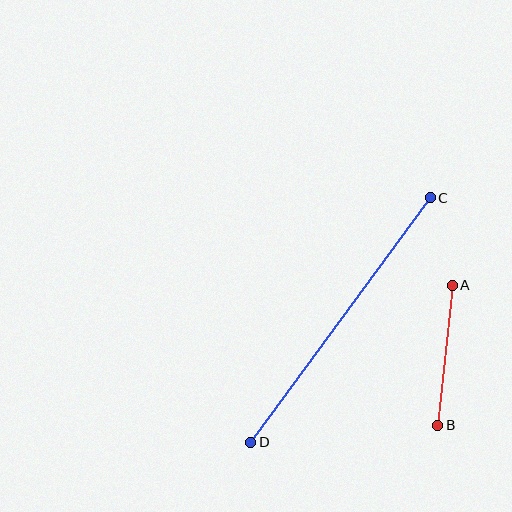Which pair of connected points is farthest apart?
Points C and D are farthest apart.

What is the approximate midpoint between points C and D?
The midpoint is at approximately (340, 320) pixels.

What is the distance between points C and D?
The distance is approximately 303 pixels.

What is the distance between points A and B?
The distance is approximately 141 pixels.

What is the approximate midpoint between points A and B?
The midpoint is at approximately (445, 355) pixels.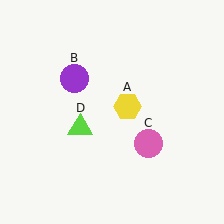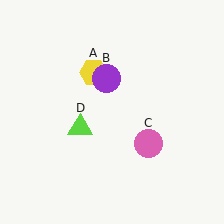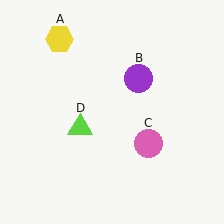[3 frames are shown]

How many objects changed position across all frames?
2 objects changed position: yellow hexagon (object A), purple circle (object B).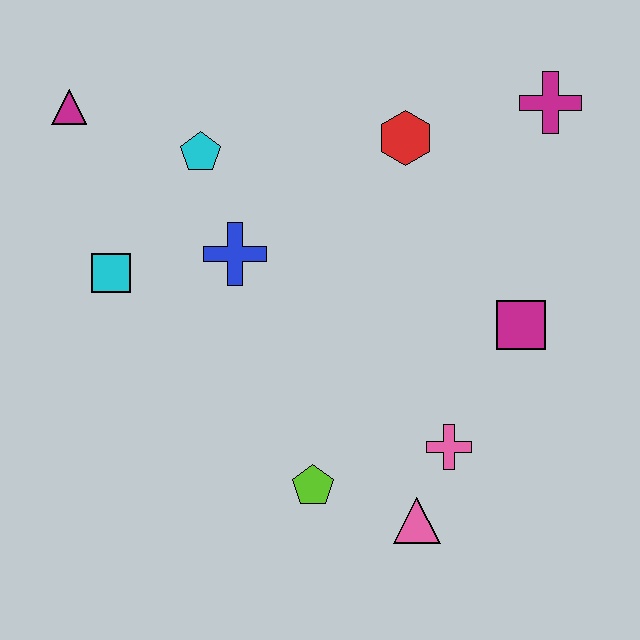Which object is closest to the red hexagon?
The magenta cross is closest to the red hexagon.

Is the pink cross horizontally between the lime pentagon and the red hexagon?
No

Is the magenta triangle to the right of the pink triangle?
No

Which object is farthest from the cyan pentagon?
The pink triangle is farthest from the cyan pentagon.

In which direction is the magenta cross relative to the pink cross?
The magenta cross is above the pink cross.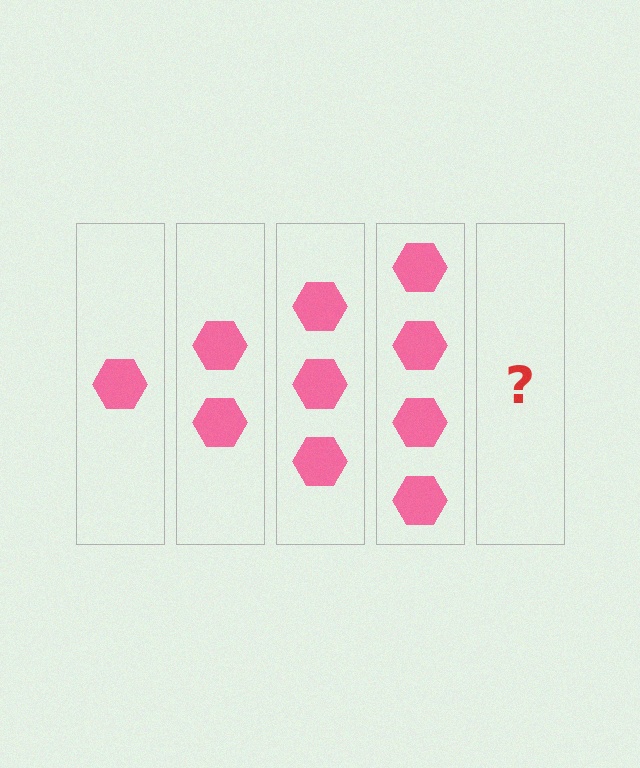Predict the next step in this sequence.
The next step is 5 hexagons.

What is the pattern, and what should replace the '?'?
The pattern is that each step adds one more hexagon. The '?' should be 5 hexagons.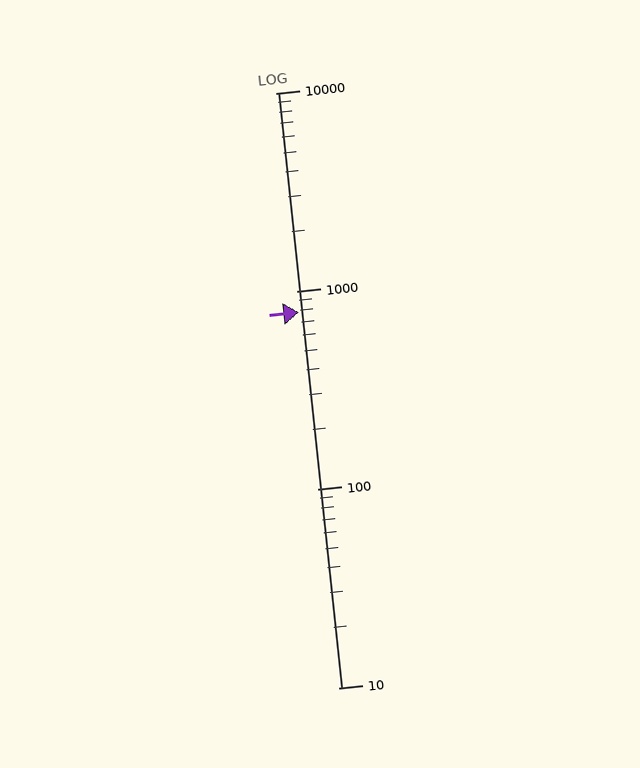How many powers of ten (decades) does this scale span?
The scale spans 3 decades, from 10 to 10000.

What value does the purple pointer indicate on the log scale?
The pointer indicates approximately 780.